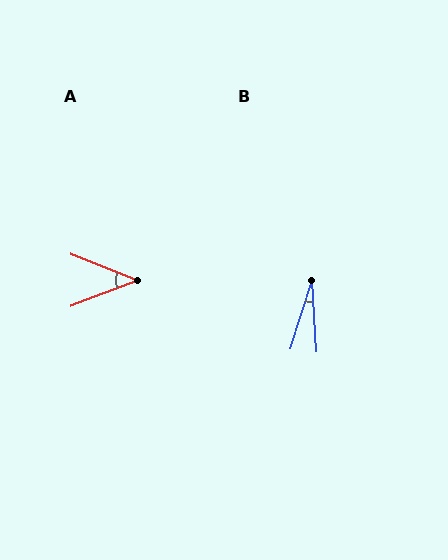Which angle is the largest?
A, at approximately 42 degrees.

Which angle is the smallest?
B, at approximately 21 degrees.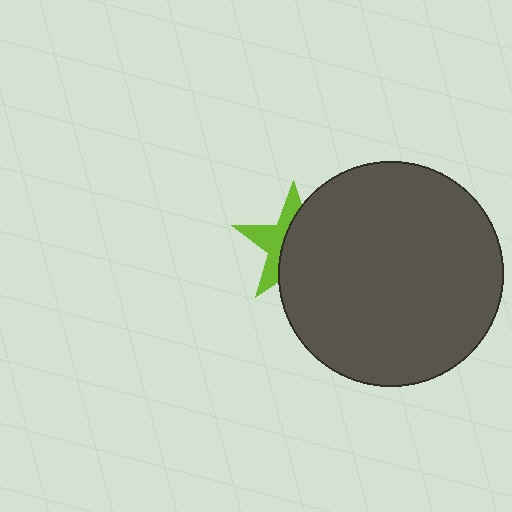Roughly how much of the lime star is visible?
A small part of it is visible (roughly 41%).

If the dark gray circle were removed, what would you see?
You would see the complete lime star.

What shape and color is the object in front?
The object in front is a dark gray circle.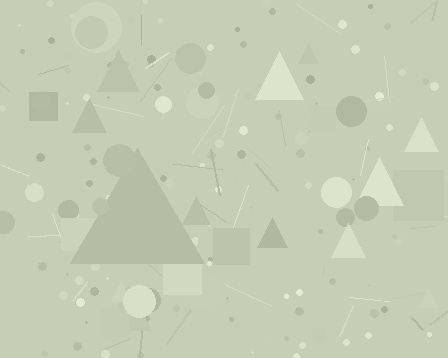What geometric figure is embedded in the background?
A triangle is embedded in the background.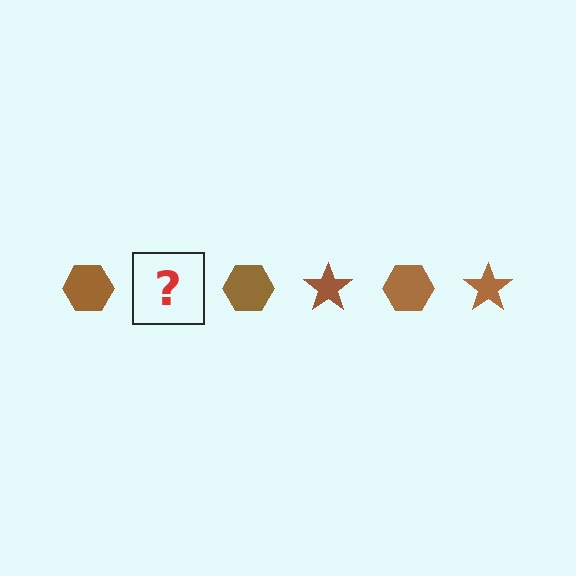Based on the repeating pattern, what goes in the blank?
The blank should be a brown star.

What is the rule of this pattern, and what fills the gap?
The rule is that the pattern cycles through hexagon, star shapes in brown. The gap should be filled with a brown star.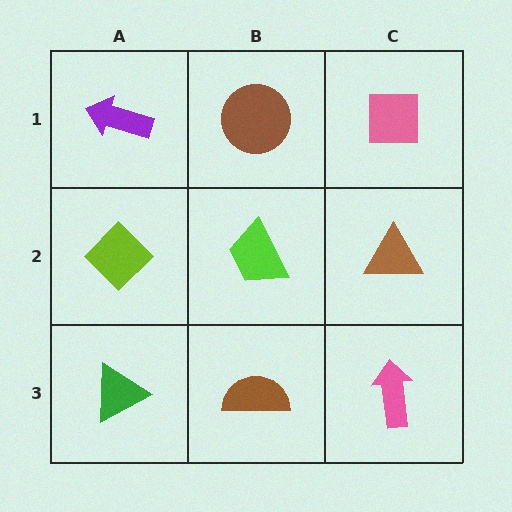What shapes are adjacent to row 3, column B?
A lime trapezoid (row 2, column B), a green triangle (row 3, column A), a pink arrow (row 3, column C).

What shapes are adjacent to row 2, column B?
A brown circle (row 1, column B), a brown semicircle (row 3, column B), a lime diamond (row 2, column A), a brown triangle (row 2, column C).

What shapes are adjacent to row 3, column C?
A brown triangle (row 2, column C), a brown semicircle (row 3, column B).